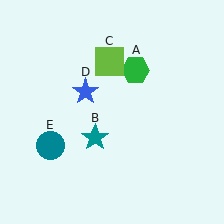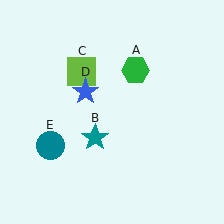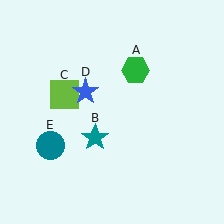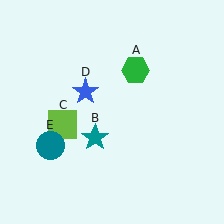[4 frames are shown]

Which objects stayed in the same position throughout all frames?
Green hexagon (object A) and teal star (object B) and blue star (object D) and teal circle (object E) remained stationary.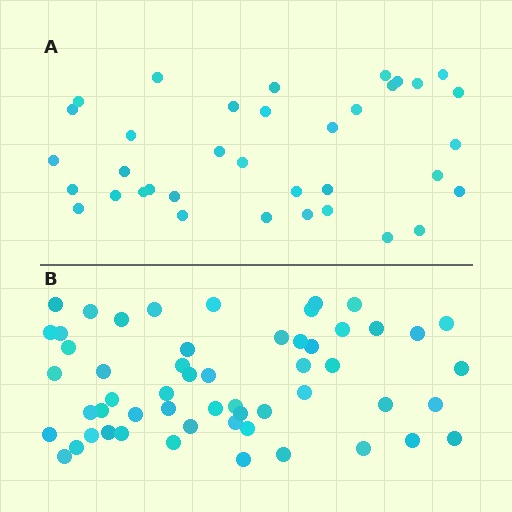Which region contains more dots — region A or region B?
Region B (the bottom region) has more dots.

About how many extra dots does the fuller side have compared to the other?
Region B has approximately 20 more dots than region A.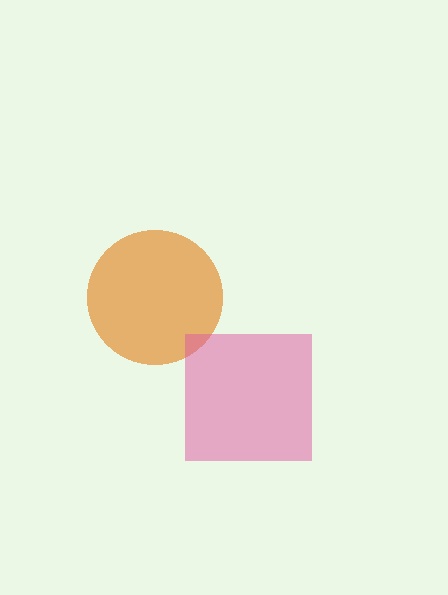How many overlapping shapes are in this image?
There are 2 overlapping shapes in the image.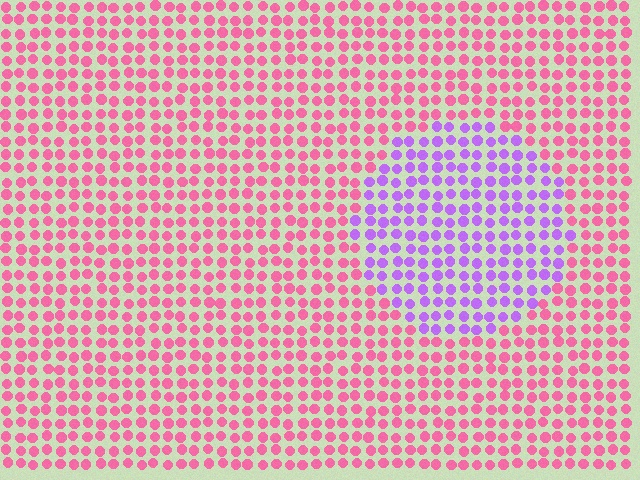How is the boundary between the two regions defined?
The boundary is defined purely by a slight shift in hue (about 57 degrees). Spacing, size, and orientation are identical on both sides.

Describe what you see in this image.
The image is filled with small pink elements in a uniform arrangement. A circle-shaped region is visible where the elements are tinted to a slightly different hue, forming a subtle color boundary.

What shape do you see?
I see a circle.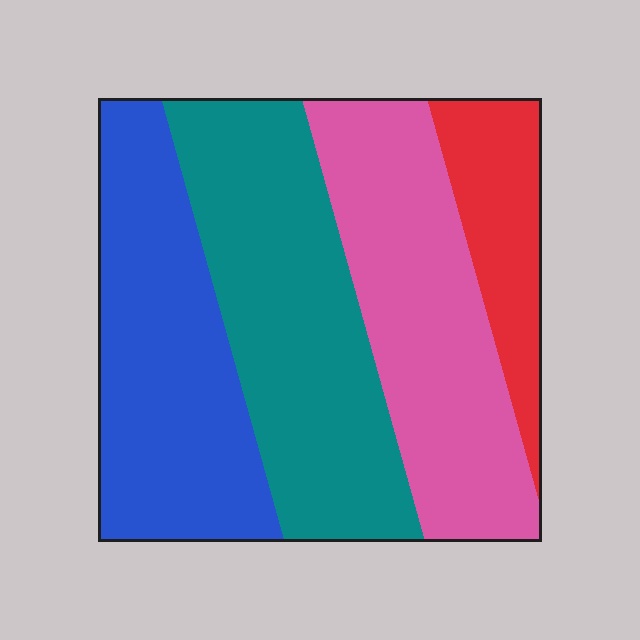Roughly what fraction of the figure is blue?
Blue covers around 30% of the figure.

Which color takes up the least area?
Red, at roughly 10%.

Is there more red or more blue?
Blue.